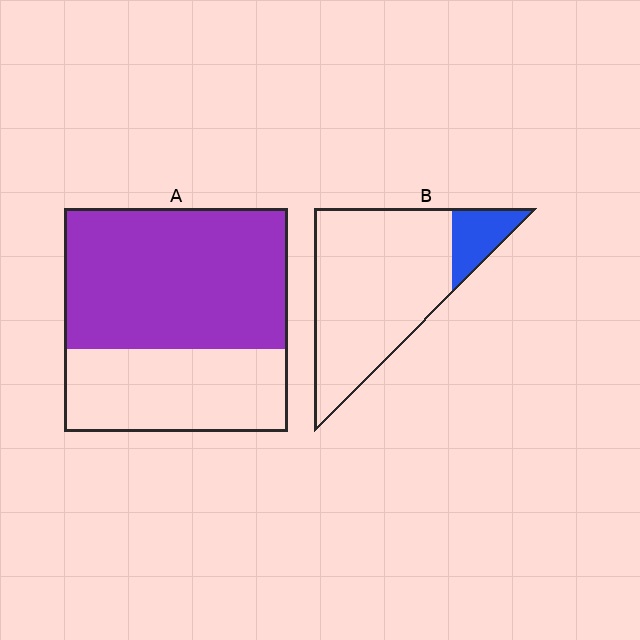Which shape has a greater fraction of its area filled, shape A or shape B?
Shape A.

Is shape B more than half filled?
No.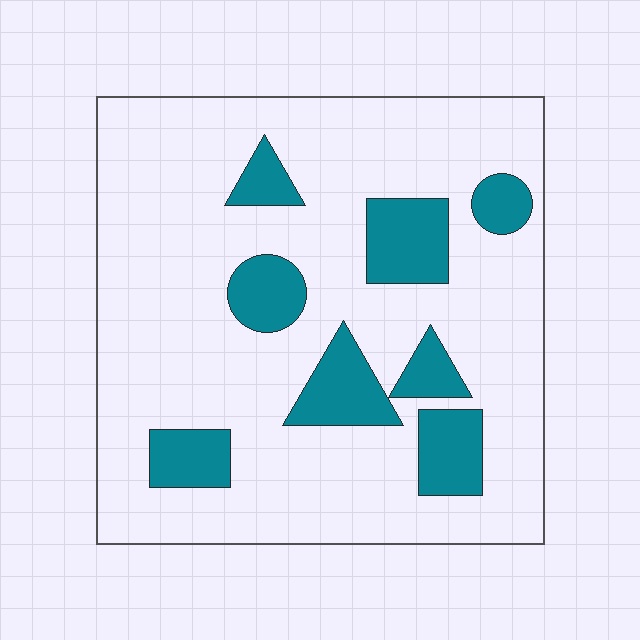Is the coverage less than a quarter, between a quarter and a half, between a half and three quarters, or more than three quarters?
Less than a quarter.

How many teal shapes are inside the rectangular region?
8.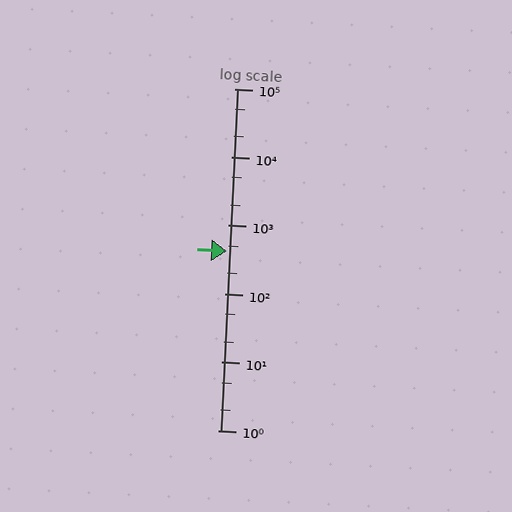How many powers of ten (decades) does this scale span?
The scale spans 5 decades, from 1 to 100000.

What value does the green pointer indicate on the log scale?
The pointer indicates approximately 420.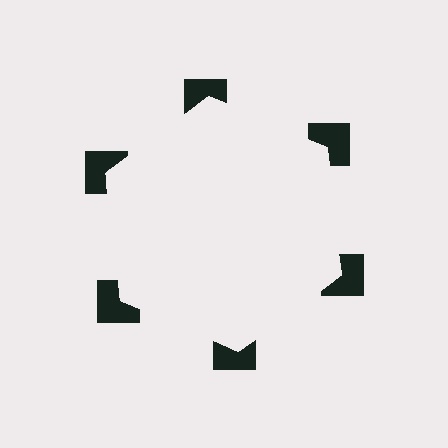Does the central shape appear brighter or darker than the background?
It typically appears slightly brighter than the background, even though no actual brightness change is drawn.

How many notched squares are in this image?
There are 6 — one at each vertex of the illusory hexagon.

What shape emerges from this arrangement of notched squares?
An illusory hexagon — its edges are inferred from the aligned wedge cuts in the notched squares, not physically drawn.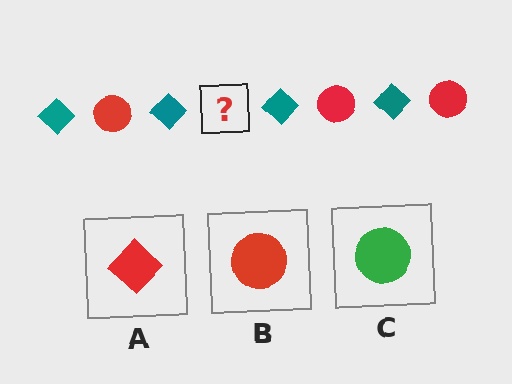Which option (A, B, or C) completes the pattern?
B.